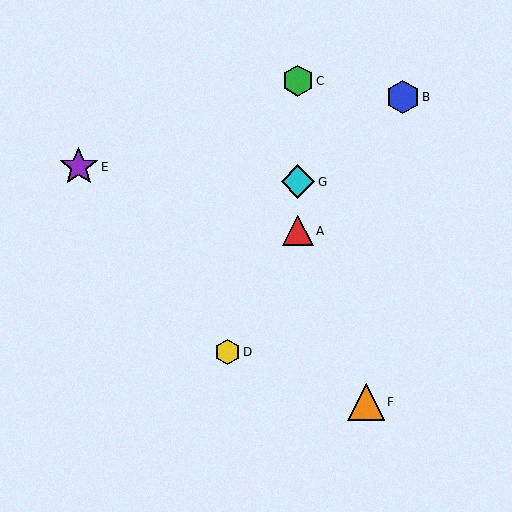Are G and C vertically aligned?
Yes, both are at x≈298.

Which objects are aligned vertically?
Objects A, C, G are aligned vertically.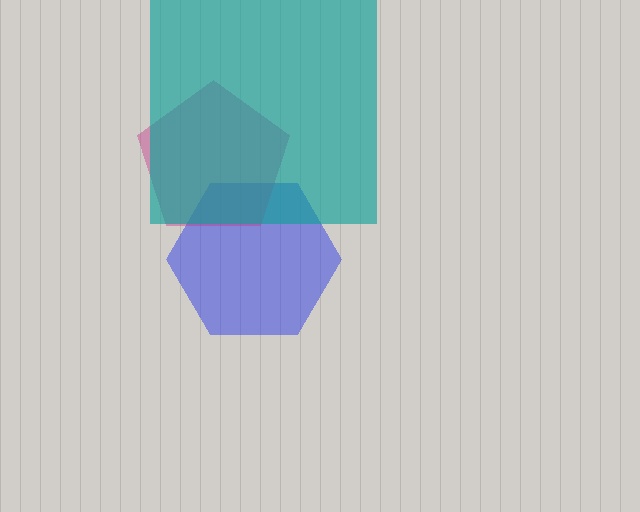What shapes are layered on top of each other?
The layered shapes are: a blue hexagon, a magenta pentagon, a teal square.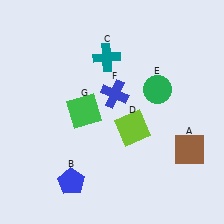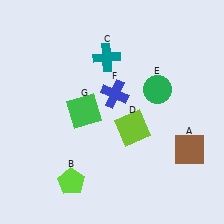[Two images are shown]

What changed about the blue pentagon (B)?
In Image 1, B is blue. In Image 2, it changed to lime.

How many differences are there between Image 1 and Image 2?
There is 1 difference between the two images.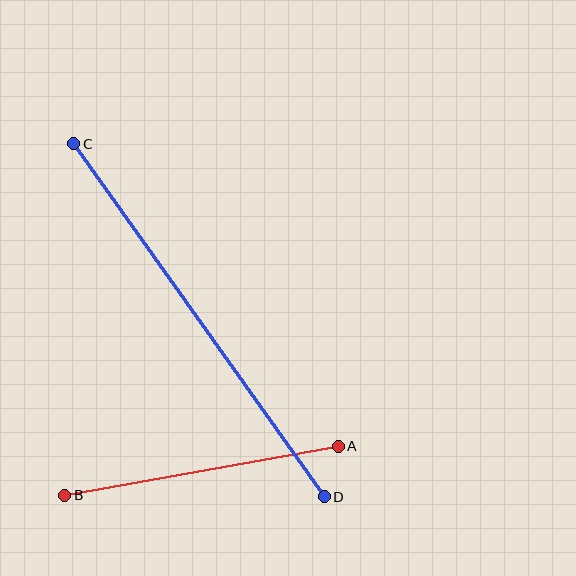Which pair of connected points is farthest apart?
Points C and D are farthest apart.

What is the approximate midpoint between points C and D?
The midpoint is at approximately (199, 320) pixels.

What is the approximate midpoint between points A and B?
The midpoint is at approximately (202, 471) pixels.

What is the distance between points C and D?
The distance is approximately 433 pixels.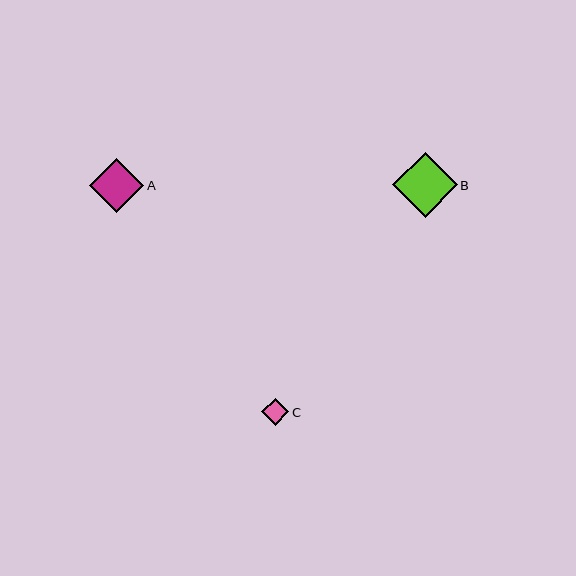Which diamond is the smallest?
Diamond C is the smallest with a size of approximately 27 pixels.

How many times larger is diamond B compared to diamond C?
Diamond B is approximately 2.4 times the size of diamond C.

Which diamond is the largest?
Diamond B is the largest with a size of approximately 65 pixels.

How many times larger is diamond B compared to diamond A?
Diamond B is approximately 1.2 times the size of diamond A.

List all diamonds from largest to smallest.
From largest to smallest: B, A, C.